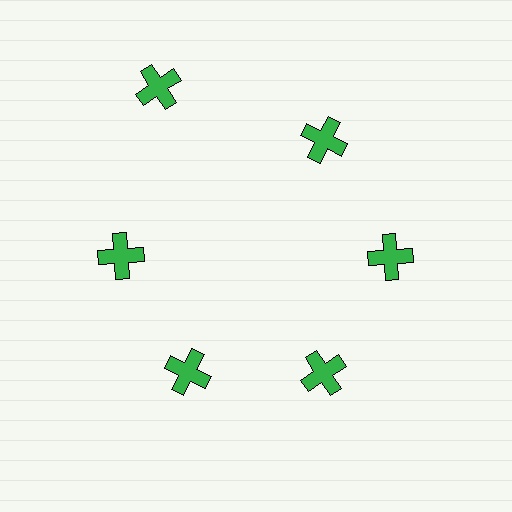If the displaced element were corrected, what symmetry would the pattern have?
It would have 6-fold rotational symmetry — the pattern would map onto itself every 60 degrees.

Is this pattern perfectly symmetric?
No. The 6 green crosses are arranged in a ring, but one element near the 11 o'clock position is pushed outward from the center, breaking the 6-fold rotational symmetry.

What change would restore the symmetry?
The symmetry would be restored by moving it inward, back onto the ring so that all 6 crosses sit at equal angles and equal distance from the center.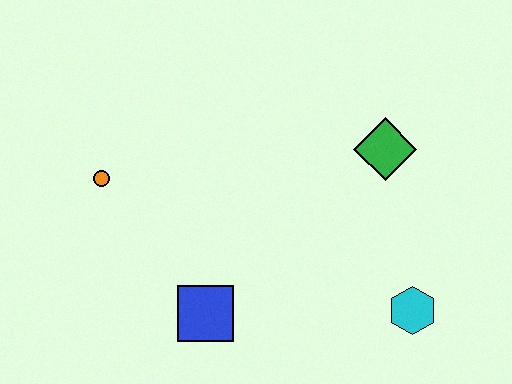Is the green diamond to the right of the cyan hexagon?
No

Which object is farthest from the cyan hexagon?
The orange circle is farthest from the cyan hexagon.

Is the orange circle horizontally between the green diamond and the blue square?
No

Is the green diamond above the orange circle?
Yes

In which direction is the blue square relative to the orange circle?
The blue square is below the orange circle.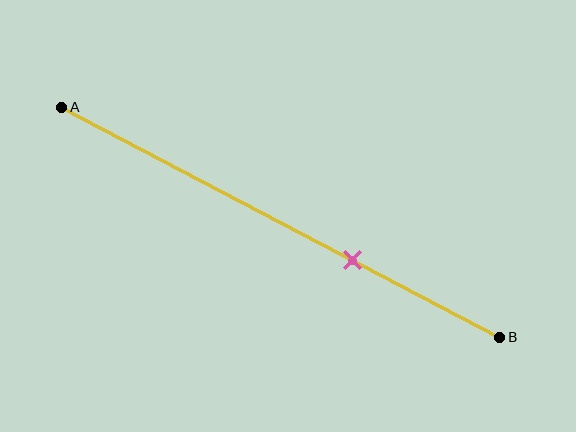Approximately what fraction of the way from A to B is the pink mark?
The pink mark is approximately 65% of the way from A to B.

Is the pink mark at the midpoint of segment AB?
No, the mark is at about 65% from A, not at the 50% midpoint.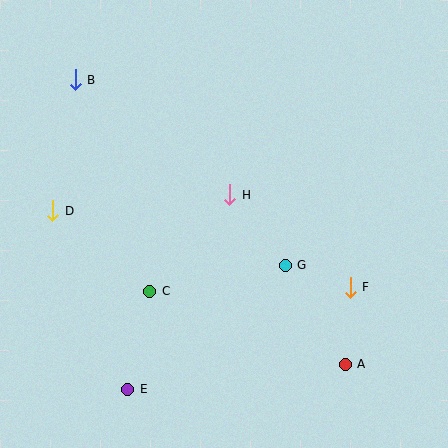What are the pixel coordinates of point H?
Point H is at (230, 195).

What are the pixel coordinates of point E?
Point E is at (128, 389).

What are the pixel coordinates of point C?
Point C is at (150, 291).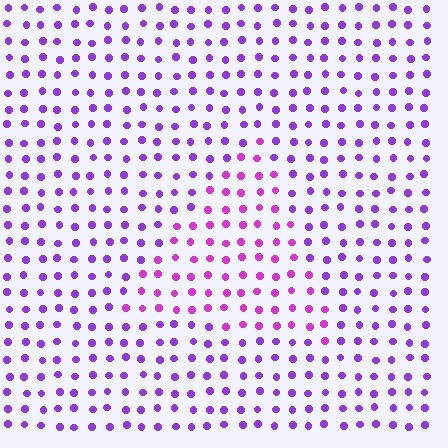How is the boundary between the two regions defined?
The boundary is defined purely by a slight shift in hue (about 30 degrees). Spacing, size, and orientation are identical on both sides.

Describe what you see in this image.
The image is filled with small purple elements in a uniform arrangement. A triangle-shaped region is visible where the elements are tinted to a slightly different hue, forming a subtle color boundary.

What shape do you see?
I see a triangle.